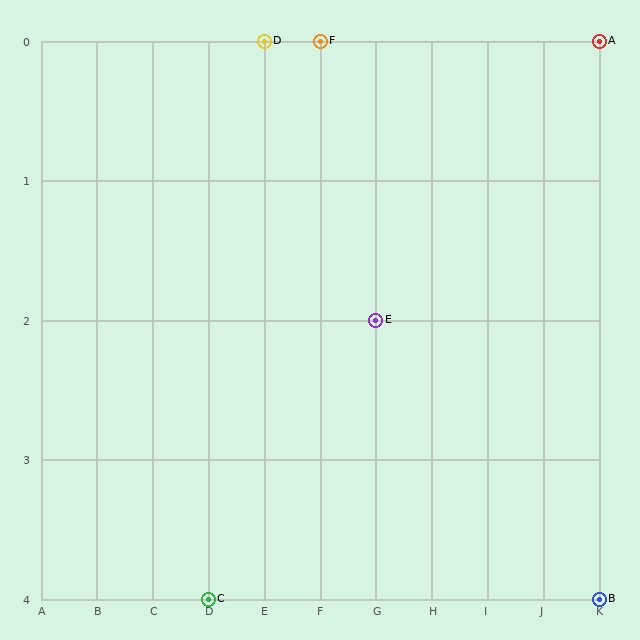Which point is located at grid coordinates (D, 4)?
Point C is at (D, 4).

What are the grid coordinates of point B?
Point B is at grid coordinates (K, 4).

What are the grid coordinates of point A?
Point A is at grid coordinates (K, 0).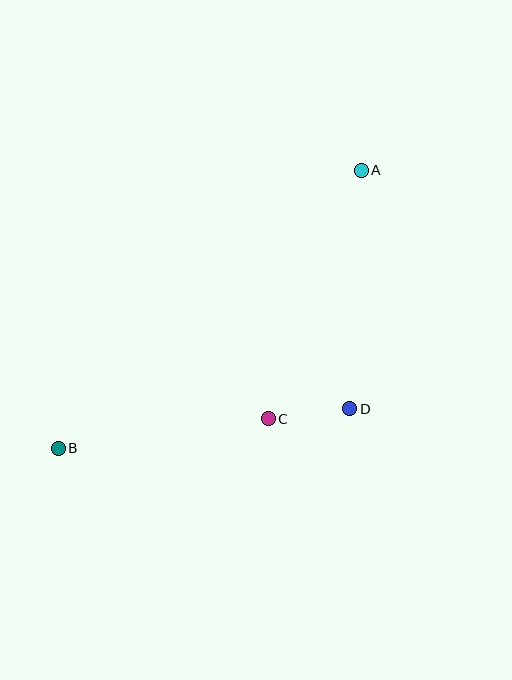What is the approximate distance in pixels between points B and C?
The distance between B and C is approximately 212 pixels.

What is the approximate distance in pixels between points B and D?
The distance between B and D is approximately 294 pixels.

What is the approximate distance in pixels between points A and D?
The distance between A and D is approximately 239 pixels.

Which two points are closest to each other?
Points C and D are closest to each other.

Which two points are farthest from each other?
Points A and B are farthest from each other.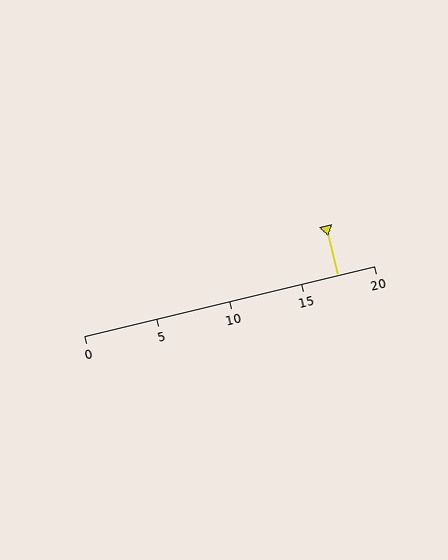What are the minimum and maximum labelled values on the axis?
The axis runs from 0 to 20.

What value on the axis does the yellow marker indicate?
The marker indicates approximately 17.5.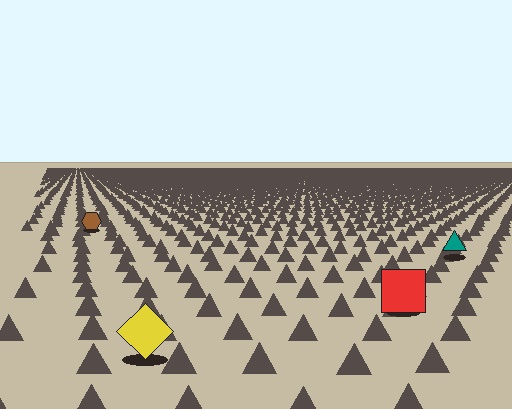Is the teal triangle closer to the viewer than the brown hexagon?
Yes. The teal triangle is closer — you can tell from the texture gradient: the ground texture is coarser near it.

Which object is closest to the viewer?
The yellow diamond is closest. The texture marks near it are larger and more spread out.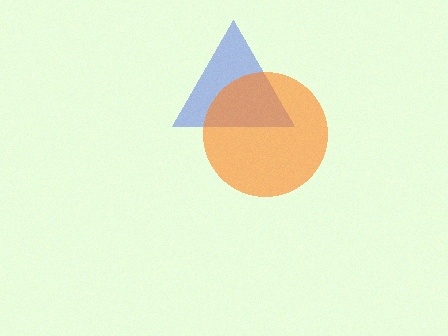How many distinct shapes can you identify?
There are 2 distinct shapes: a blue triangle, an orange circle.